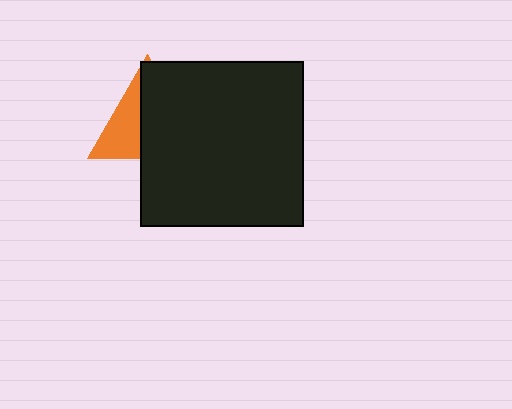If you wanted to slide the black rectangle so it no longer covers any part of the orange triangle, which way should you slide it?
Slide it right — that is the most direct way to separate the two shapes.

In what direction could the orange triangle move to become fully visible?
The orange triangle could move left. That would shift it out from behind the black rectangle entirely.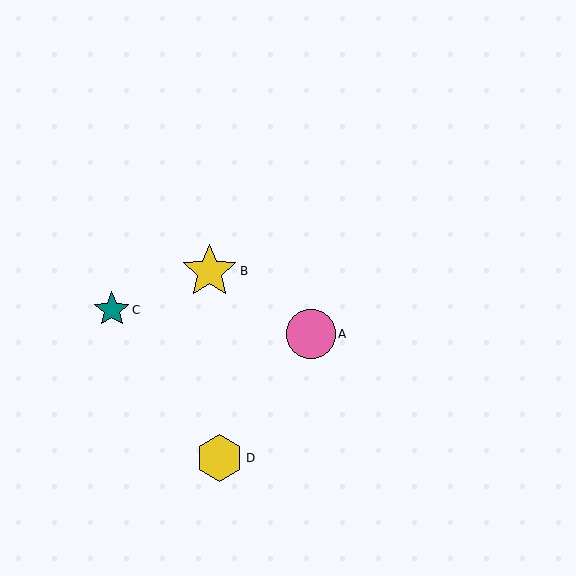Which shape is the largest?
The yellow star (labeled B) is the largest.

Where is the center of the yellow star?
The center of the yellow star is at (210, 271).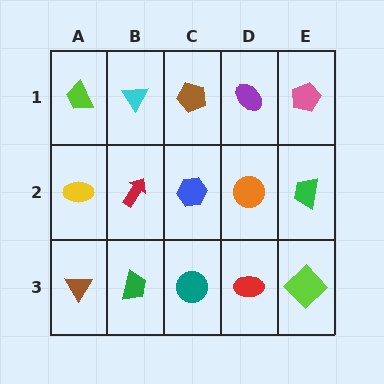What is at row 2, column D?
An orange circle.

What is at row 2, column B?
A red arrow.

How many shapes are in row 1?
5 shapes.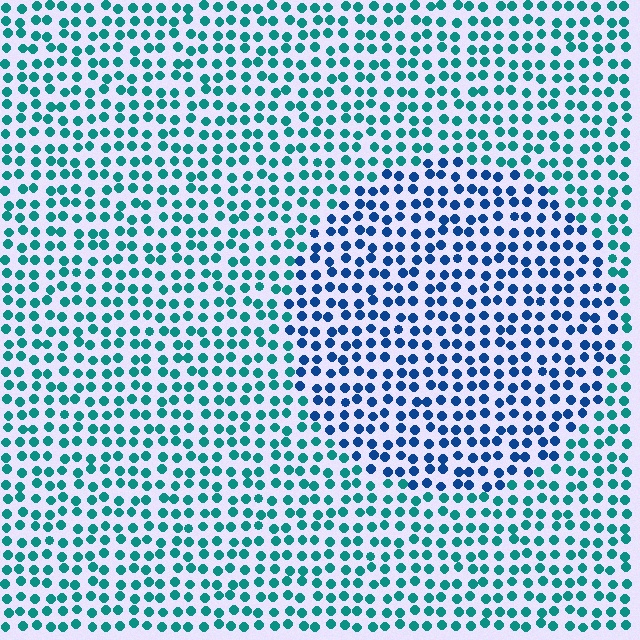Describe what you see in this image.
The image is filled with small teal elements in a uniform arrangement. A circle-shaped region is visible where the elements are tinted to a slightly different hue, forming a subtle color boundary.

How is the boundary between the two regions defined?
The boundary is defined purely by a slight shift in hue (about 41 degrees). Spacing, size, and orientation are identical on both sides.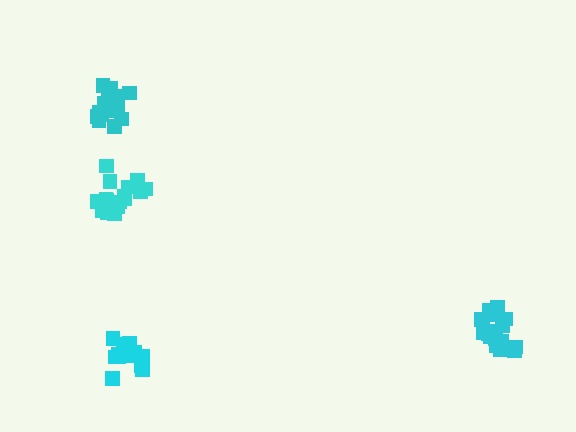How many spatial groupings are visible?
There are 4 spatial groupings.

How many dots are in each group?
Group 1: 17 dots, Group 2: 14 dots, Group 3: 14 dots, Group 4: 19 dots (64 total).